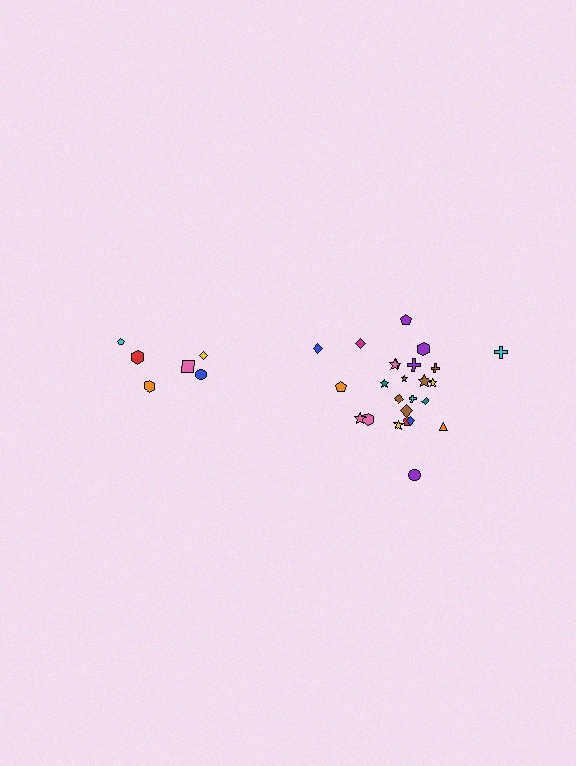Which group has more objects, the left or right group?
The right group.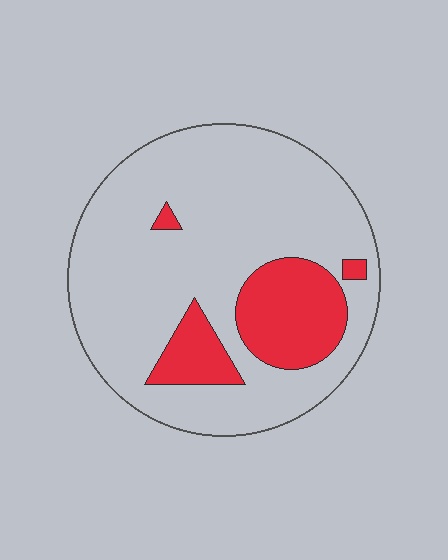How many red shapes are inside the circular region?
4.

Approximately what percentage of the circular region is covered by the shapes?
Approximately 20%.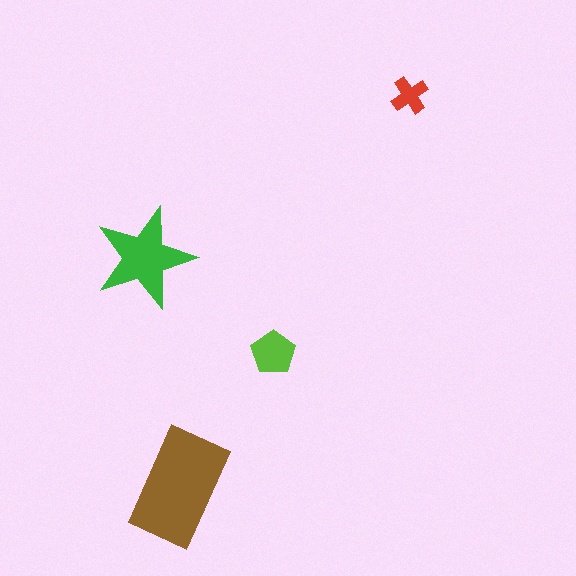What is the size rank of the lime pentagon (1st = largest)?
3rd.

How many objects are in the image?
There are 4 objects in the image.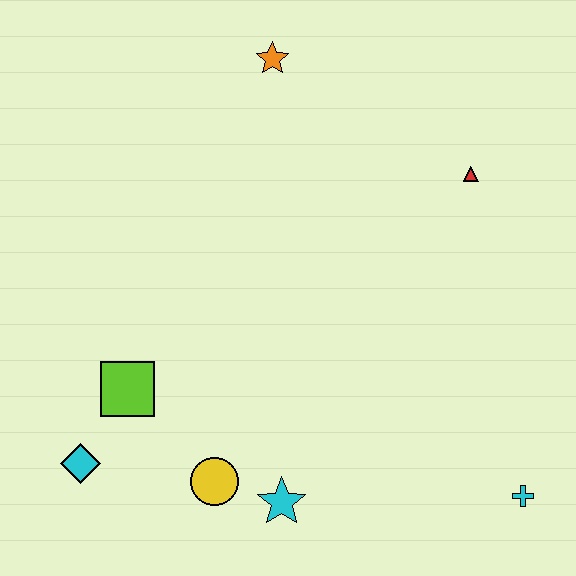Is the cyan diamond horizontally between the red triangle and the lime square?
No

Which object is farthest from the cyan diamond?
The red triangle is farthest from the cyan diamond.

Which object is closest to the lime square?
The cyan diamond is closest to the lime square.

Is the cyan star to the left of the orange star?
No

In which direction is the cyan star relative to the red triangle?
The cyan star is below the red triangle.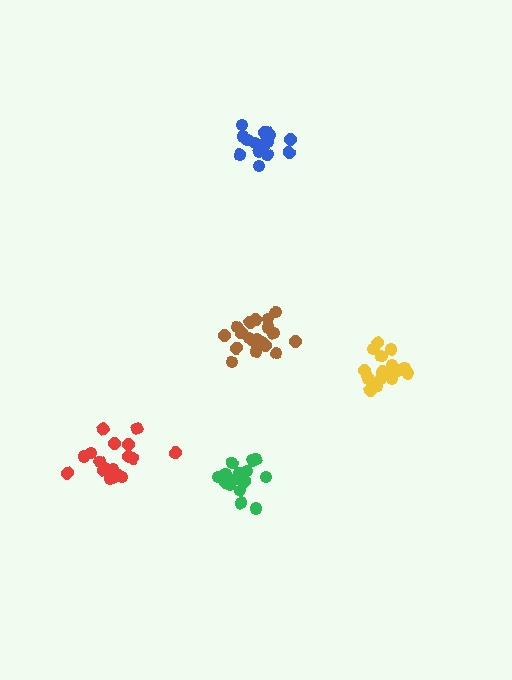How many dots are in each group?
Group 1: 17 dots, Group 2: 17 dots, Group 3: 16 dots, Group 4: 18 dots, Group 5: 19 dots (87 total).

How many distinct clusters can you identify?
There are 5 distinct clusters.